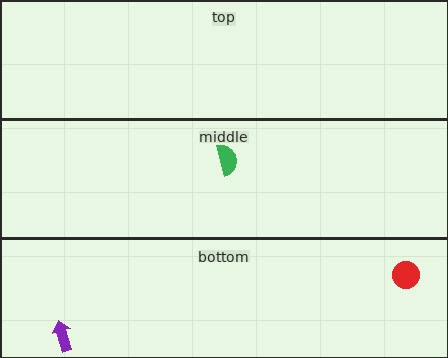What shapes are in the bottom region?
The purple arrow, the red circle.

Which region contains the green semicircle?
The middle region.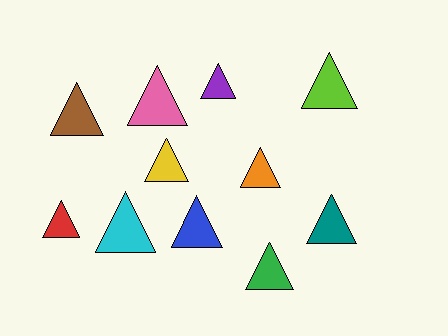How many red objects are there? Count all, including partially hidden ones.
There is 1 red object.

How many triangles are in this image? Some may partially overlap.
There are 11 triangles.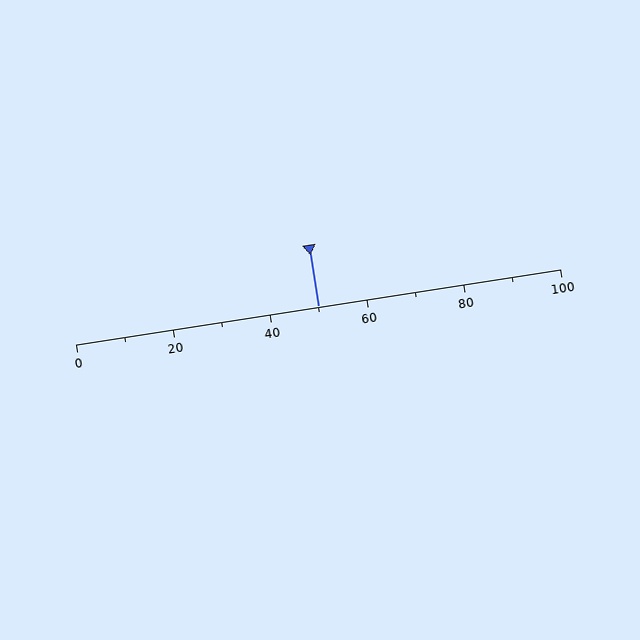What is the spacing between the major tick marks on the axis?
The major ticks are spaced 20 apart.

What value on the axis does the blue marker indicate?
The marker indicates approximately 50.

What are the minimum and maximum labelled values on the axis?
The axis runs from 0 to 100.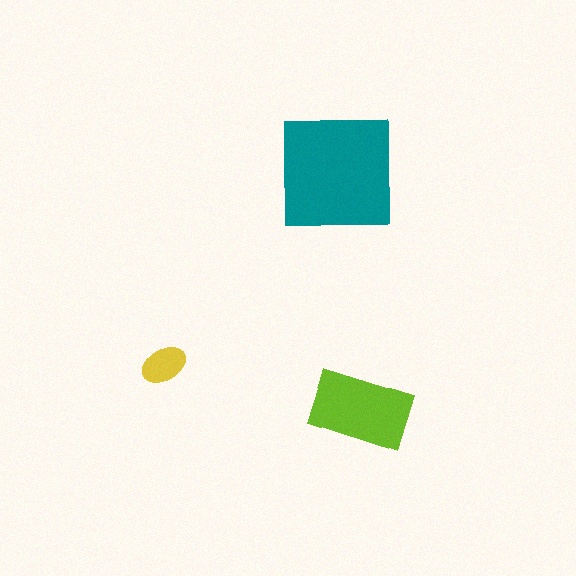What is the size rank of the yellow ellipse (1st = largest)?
3rd.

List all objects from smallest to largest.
The yellow ellipse, the lime rectangle, the teal square.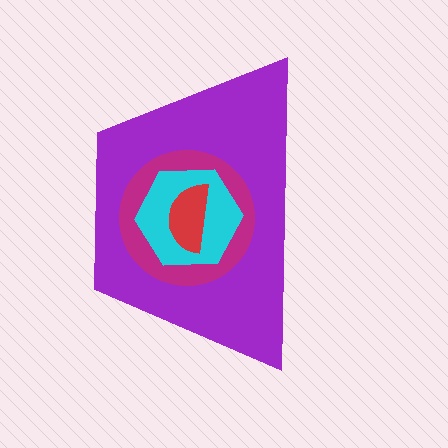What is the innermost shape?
The red semicircle.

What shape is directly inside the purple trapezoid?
The magenta circle.